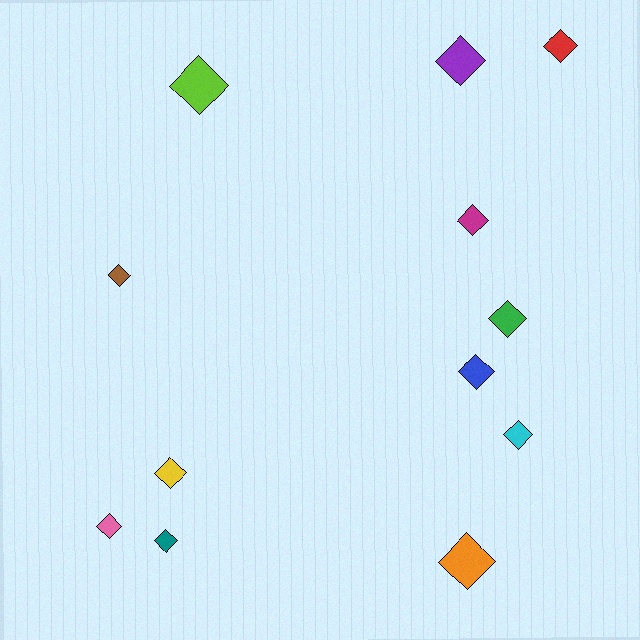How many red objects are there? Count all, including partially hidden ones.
There is 1 red object.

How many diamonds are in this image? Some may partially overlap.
There are 12 diamonds.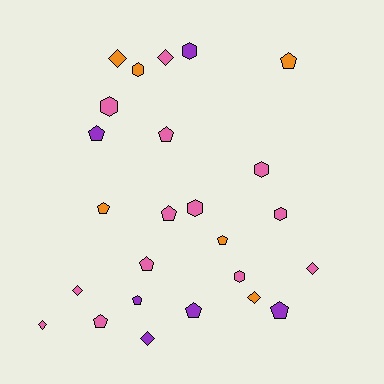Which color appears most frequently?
Pink, with 13 objects.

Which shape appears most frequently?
Pentagon, with 11 objects.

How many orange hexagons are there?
There is 1 orange hexagon.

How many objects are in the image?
There are 25 objects.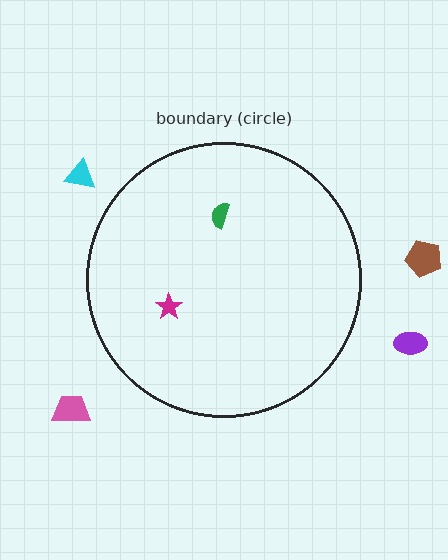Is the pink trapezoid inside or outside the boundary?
Outside.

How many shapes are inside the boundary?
2 inside, 4 outside.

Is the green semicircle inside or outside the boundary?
Inside.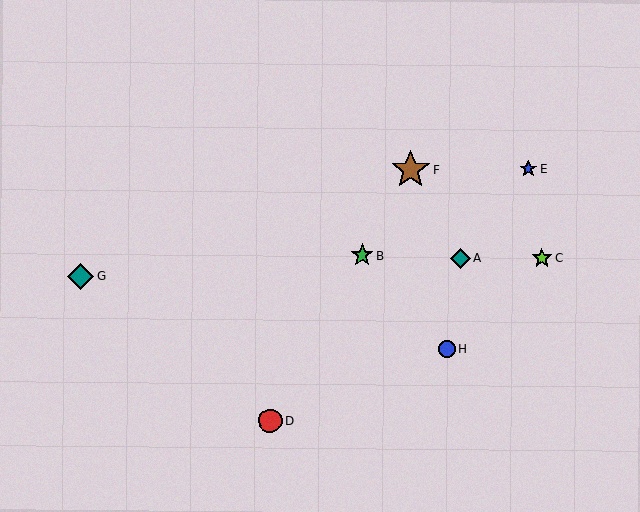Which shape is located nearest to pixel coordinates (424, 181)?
The brown star (labeled F) at (410, 169) is nearest to that location.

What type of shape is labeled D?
Shape D is a red circle.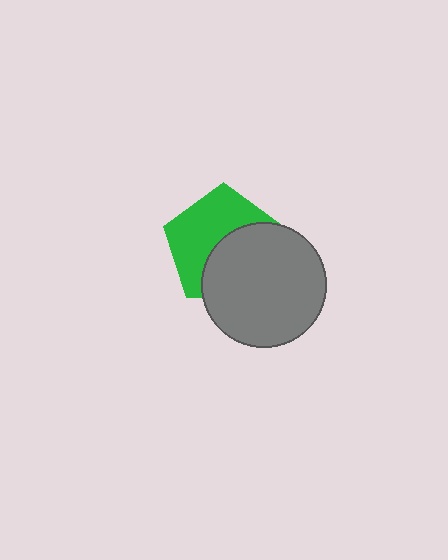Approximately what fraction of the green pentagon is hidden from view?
Roughly 47% of the green pentagon is hidden behind the gray circle.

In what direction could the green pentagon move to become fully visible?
The green pentagon could move toward the upper-left. That would shift it out from behind the gray circle entirely.